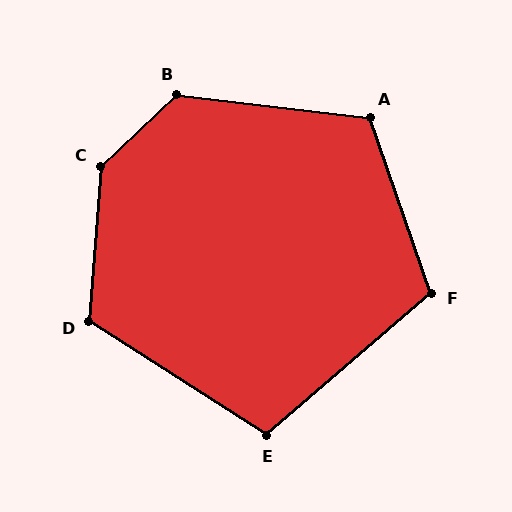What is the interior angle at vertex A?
Approximately 116 degrees (obtuse).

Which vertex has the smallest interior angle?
E, at approximately 107 degrees.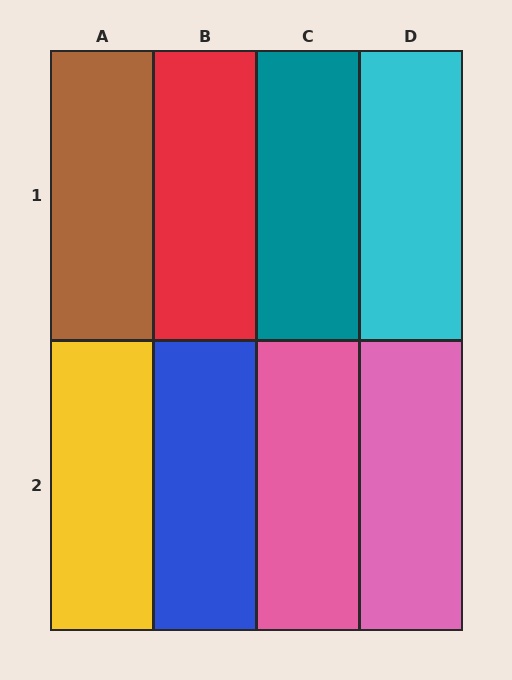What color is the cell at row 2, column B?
Blue.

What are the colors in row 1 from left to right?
Brown, red, teal, cyan.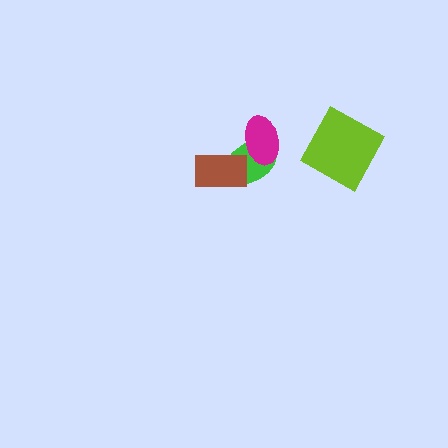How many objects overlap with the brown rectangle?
1 object overlaps with the brown rectangle.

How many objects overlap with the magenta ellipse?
1 object overlaps with the magenta ellipse.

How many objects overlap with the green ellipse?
2 objects overlap with the green ellipse.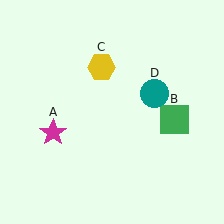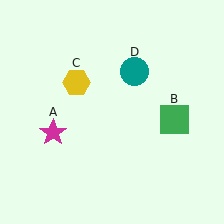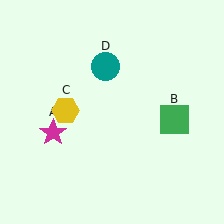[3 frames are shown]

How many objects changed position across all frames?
2 objects changed position: yellow hexagon (object C), teal circle (object D).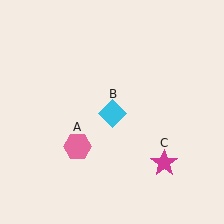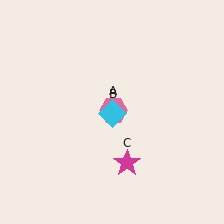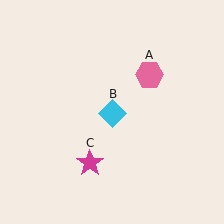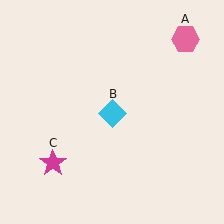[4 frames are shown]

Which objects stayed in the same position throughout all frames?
Cyan diamond (object B) remained stationary.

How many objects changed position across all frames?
2 objects changed position: pink hexagon (object A), magenta star (object C).